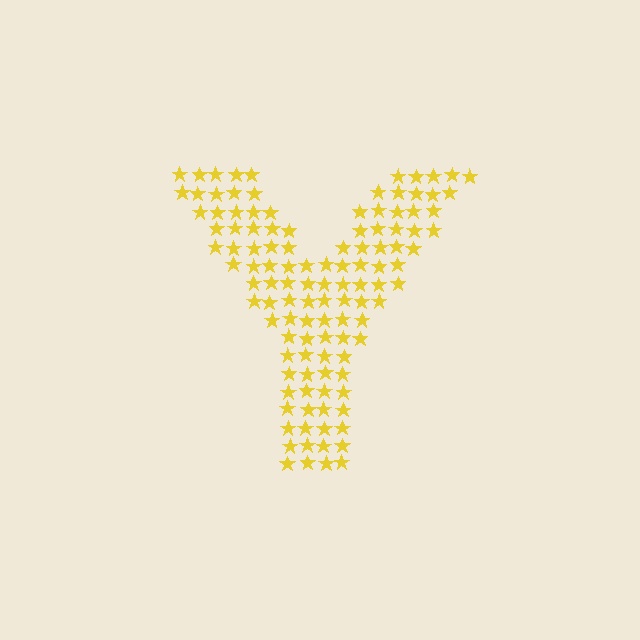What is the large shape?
The large shape is the letter Y.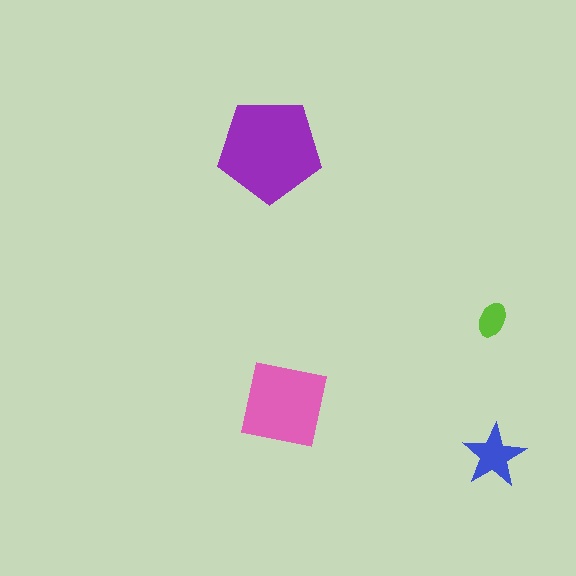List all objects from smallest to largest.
The lime ellipse, the blue star, the pink square, the purple pentagon.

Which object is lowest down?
The blue star is bottommost.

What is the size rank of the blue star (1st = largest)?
3rd.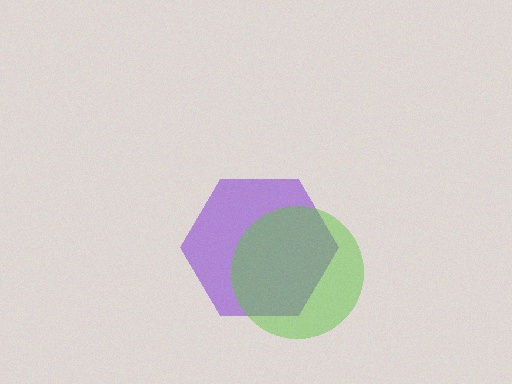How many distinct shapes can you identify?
There are 2 distinct shapes: a purple hexagon, a lime circle.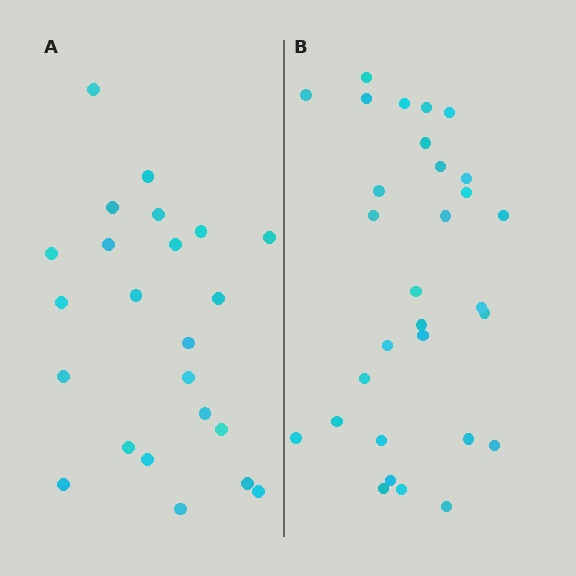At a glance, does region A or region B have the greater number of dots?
Region B (the right region) has more dots.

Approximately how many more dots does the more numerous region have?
Region B has roughly 8 or so more dots than region A.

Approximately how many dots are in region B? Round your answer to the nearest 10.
About 30 dots.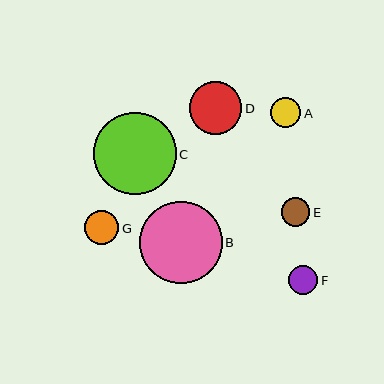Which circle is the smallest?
Circle E is the smallest with a size of approximately 29 pixels.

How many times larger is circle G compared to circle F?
Circle G is approximately 1.2 times the size of circle F.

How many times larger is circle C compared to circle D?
Circle C is approximately 1.6 times the size of circle D.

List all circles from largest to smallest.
From largest to smallest: B, C, D, G, A, F, E.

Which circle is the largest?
Circle B is the largest with a size of approximately 83 pixels.